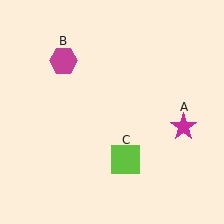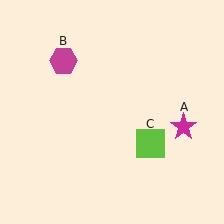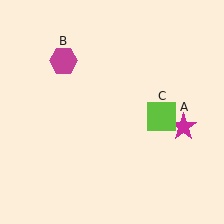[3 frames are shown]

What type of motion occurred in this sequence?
The lime square (object C) rotated counterclockwise around the center of the scene.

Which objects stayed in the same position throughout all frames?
Magenta star (object A) and magenta hexagon (object B) remained stationary.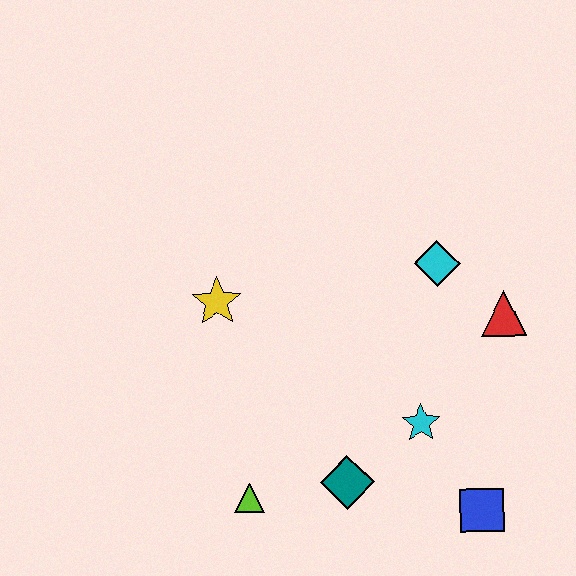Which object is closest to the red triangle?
The cyan diamond is closest to the red triangle.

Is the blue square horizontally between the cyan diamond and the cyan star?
No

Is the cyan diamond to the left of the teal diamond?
No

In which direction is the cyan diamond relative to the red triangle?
The cyan diamond is to the left of the red triangle.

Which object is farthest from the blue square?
The yellow star is farthest from the blue square.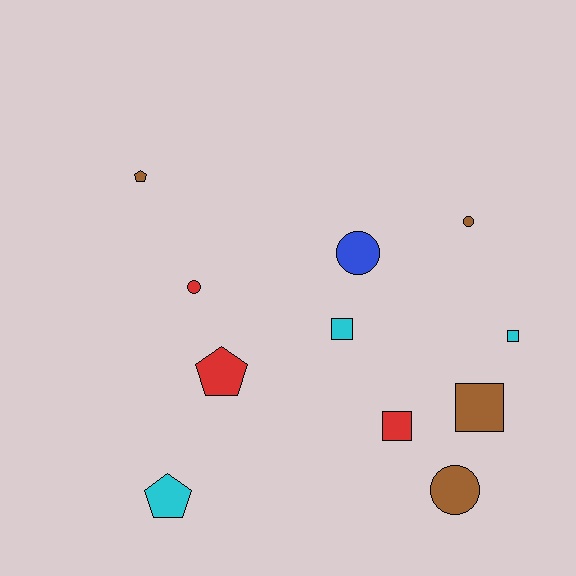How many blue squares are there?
There are no blue squares.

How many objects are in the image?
There are 11 objects.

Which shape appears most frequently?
Circle, with 4 objects.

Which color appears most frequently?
Brown, with 4 objects.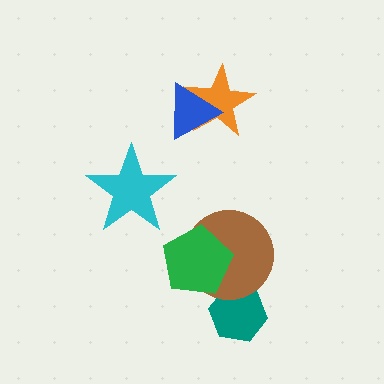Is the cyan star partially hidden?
No, no other shape covers it.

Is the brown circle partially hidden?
Yes, it is partially covered by another shape.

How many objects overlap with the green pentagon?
1 object overlaps with the green pentagon.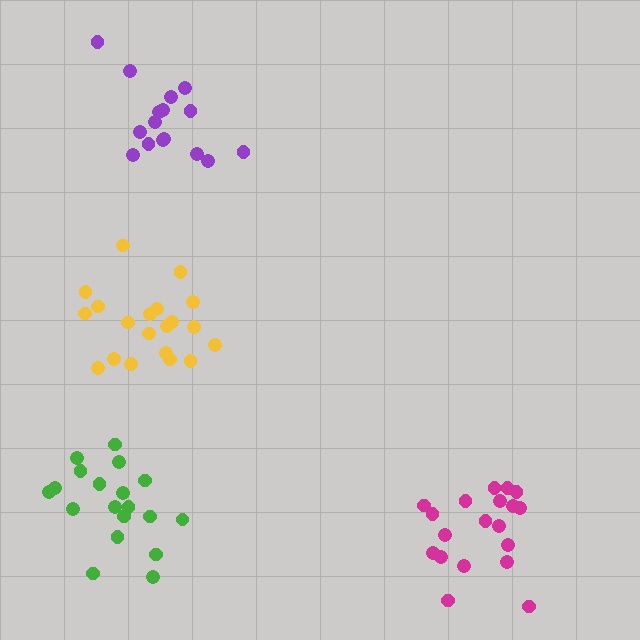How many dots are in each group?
Group 1: 19 dots, Group 2: 20 dots, Group 3: 16 dots, Group 4: 19 dots (74 total).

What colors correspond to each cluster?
The clusters are colored: magenta, yellow, purple, green.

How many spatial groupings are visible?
There are 4 spatial groupings.